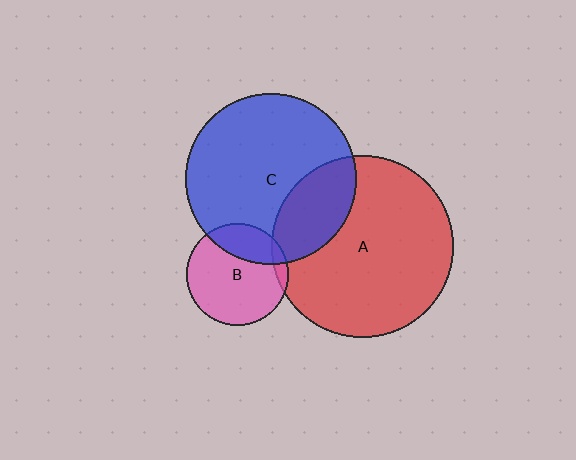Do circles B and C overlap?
Yes.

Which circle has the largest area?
Circle A (red).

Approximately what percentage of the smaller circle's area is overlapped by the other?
Approximately 25%.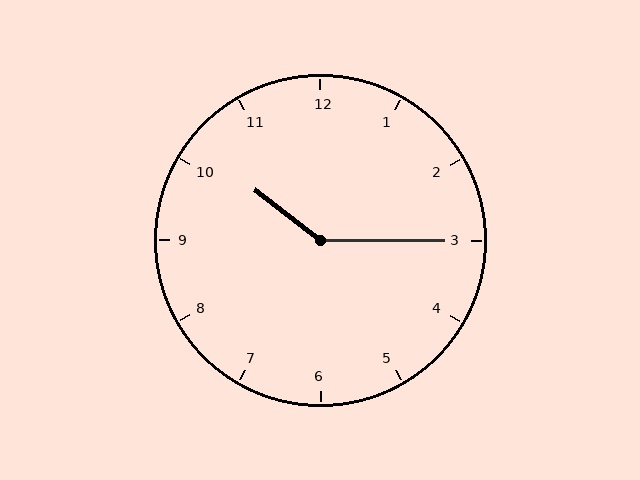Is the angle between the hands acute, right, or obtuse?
It is obtuse.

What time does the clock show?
10:15.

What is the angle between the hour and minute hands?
Approximately 142 degrees.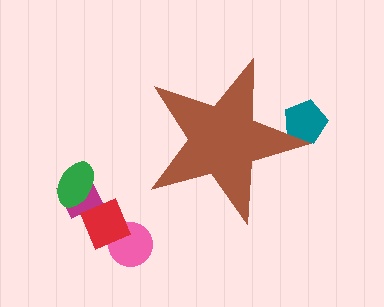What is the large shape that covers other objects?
A brown star.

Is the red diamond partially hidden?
No, the red diamond is fully visible.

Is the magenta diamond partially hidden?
No, the magenta diamond is fully visible.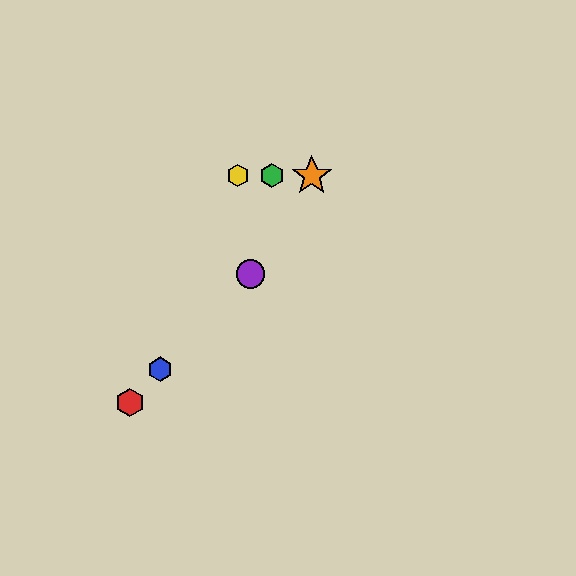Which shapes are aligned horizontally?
The green hexagon, the yellow hexagon, the orange star are aligned horizontally.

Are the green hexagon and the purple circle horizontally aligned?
No, the green hexagon is at y≈176 and the purple circle is at y≈274.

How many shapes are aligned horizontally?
3 shapes (the green hexagon, the yellow hexagon, the orange star) are aligned horizontally.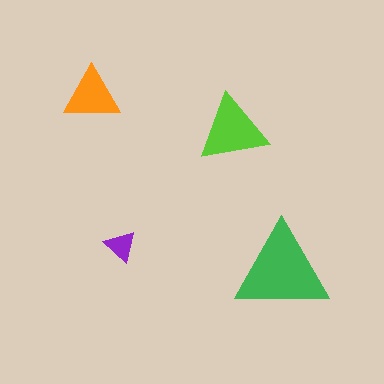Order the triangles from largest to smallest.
the green one, the lime one, the orange one, the purple one.